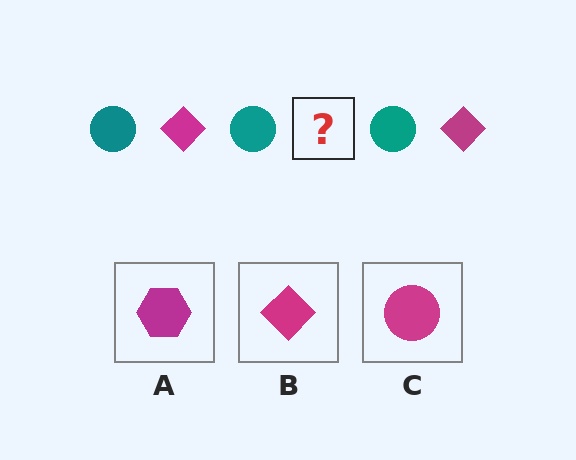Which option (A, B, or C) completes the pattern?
B.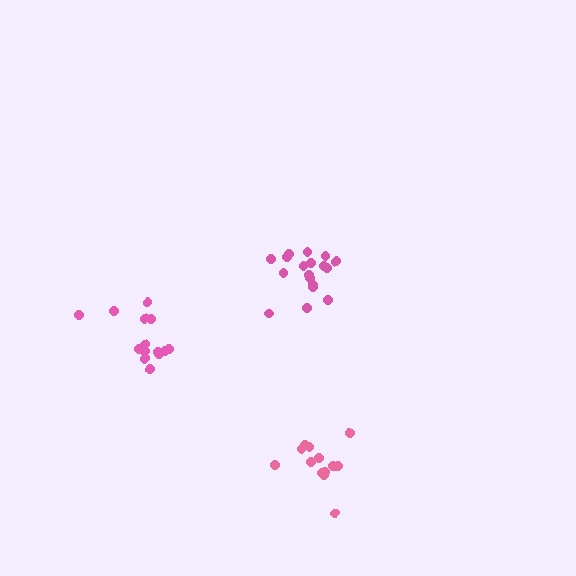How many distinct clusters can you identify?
There are 3 distinct clusters.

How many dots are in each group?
Group 1: 18 dots, Group 2: 13 dots, Group 3: 14 dots (45 total).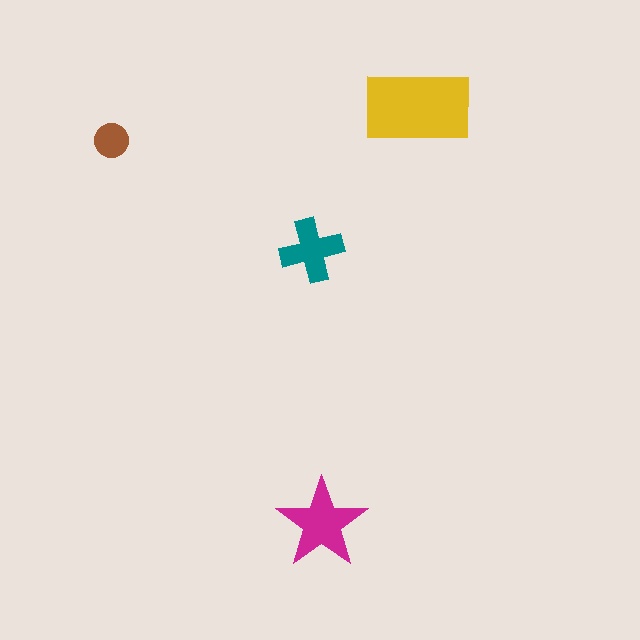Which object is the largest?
The yellow rectangle.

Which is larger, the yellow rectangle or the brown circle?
The yellow rectangle.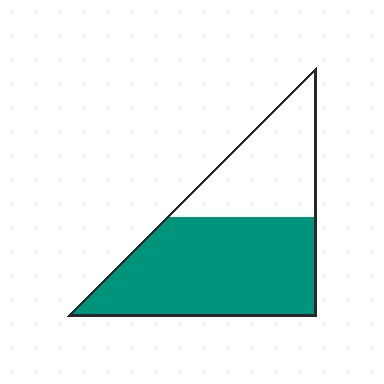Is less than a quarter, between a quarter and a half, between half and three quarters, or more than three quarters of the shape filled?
Between half and three quarters.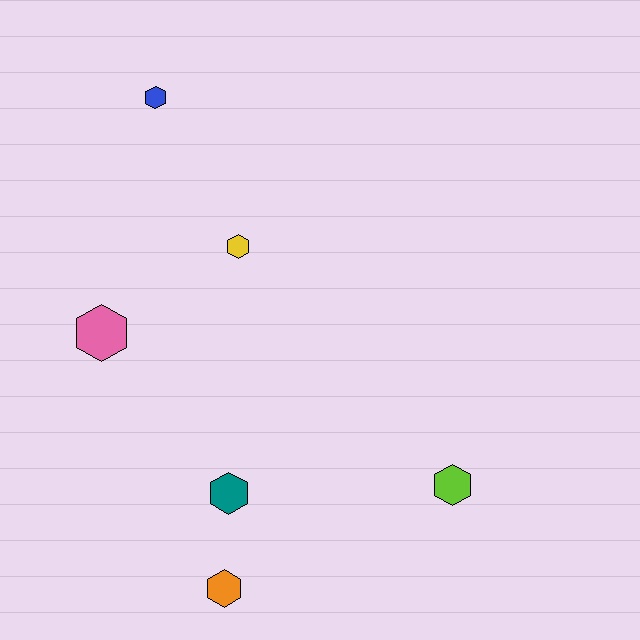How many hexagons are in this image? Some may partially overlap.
There are 6 hexagons.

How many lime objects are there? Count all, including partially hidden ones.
There is 1 lime object.